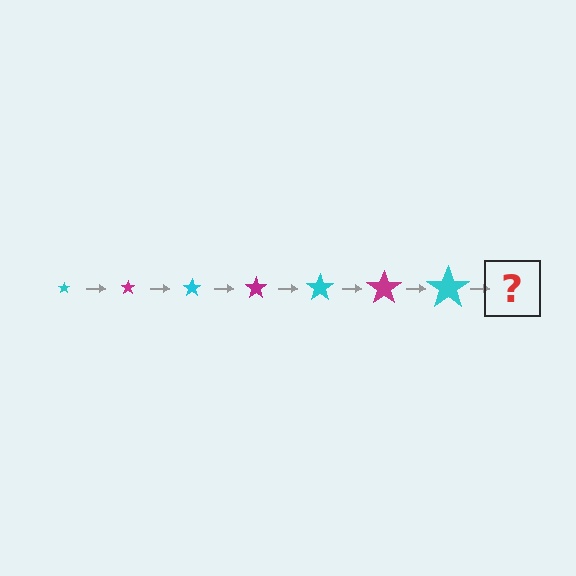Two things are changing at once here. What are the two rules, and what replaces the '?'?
The two rules are that the star grows larger each step and the color cycles through cyan and magenta. The '?' should be a magenta star, larger than the previous one.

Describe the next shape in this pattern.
It should be a magenta star, larger than the previous one.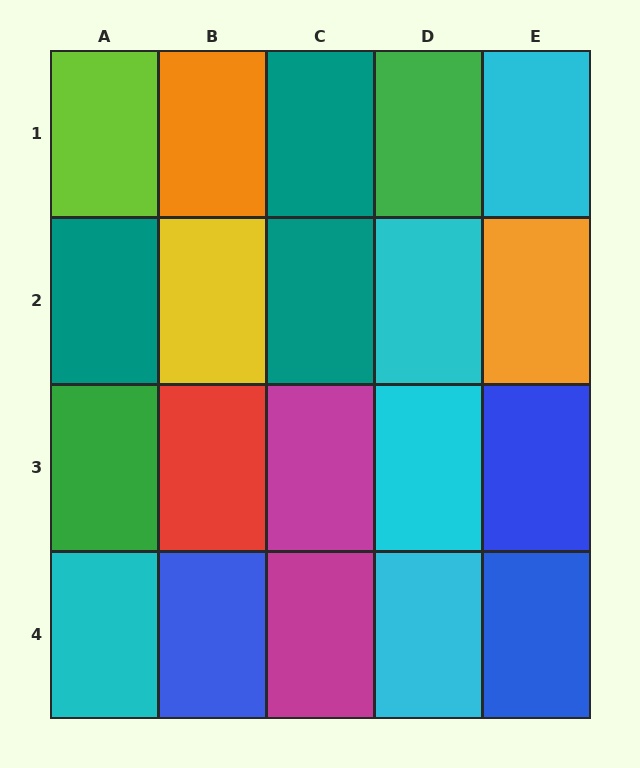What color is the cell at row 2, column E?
Orange.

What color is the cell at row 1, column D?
Green.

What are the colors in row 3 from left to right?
Green, red, magenta, cyan, blue.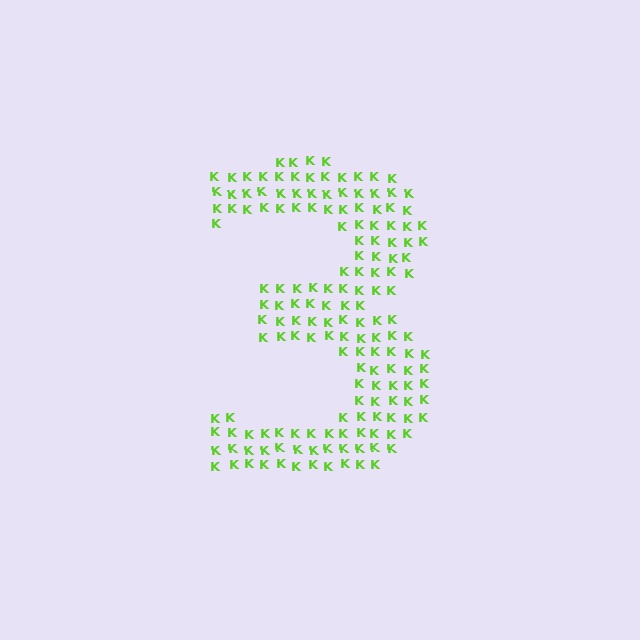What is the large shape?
The large shape is the digit 3.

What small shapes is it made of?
It is made of small letter K's.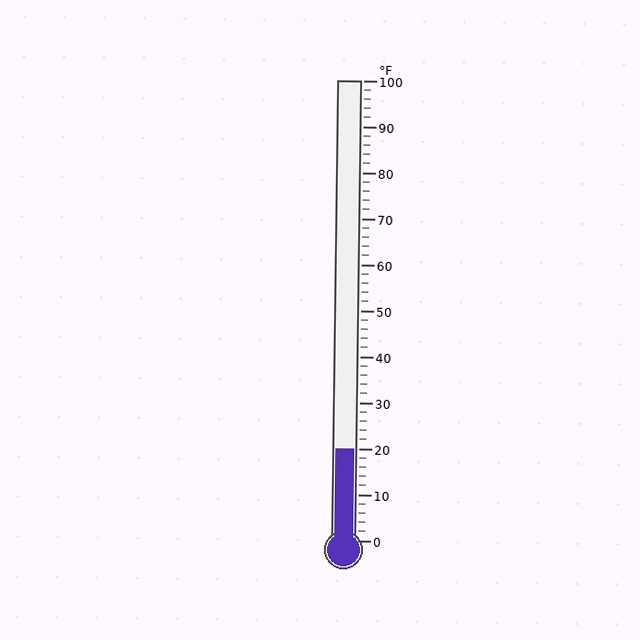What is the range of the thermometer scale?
The thermometer scale ranges from 0°F to 100°F.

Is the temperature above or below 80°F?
The temperature is below 80°F.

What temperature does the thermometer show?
The thermometer shows approximately 20°F.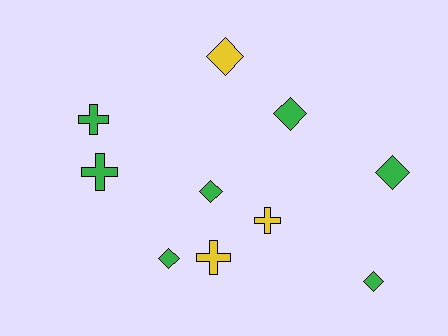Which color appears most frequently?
Green, with 7 objects.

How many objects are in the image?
There are 10 objects.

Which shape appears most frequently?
Diamond, with 6 objects.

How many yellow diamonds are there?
There is 1 yellow diamond.